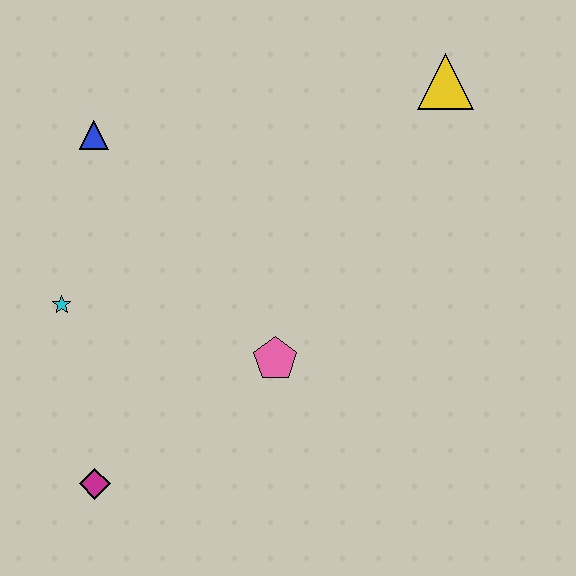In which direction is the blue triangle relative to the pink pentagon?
The blue triangle is above the pink pentagon.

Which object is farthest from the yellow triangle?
The magenta diamond is farthest from the yellow triangle.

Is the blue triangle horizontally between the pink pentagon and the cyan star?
Yes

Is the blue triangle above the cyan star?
Yes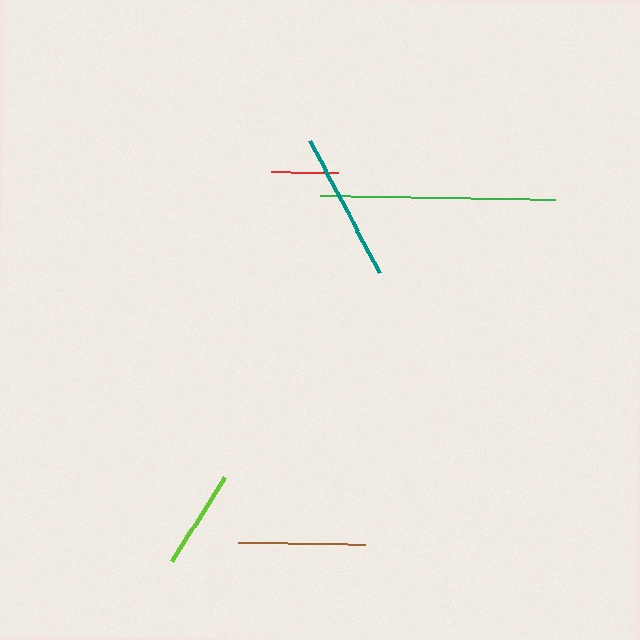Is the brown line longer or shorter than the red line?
The brown line is longer than the red line.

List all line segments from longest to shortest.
From longest to shortest: green, teal, brown, lime, red.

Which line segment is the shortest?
The red line is the shortest at approximately 67 pixels.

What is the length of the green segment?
The green segment is approximately 235 pixels long.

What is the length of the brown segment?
The brown segment is approximately 127 pixels long.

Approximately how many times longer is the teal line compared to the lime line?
The teal line is approximately 1.5 times the length of the lime line.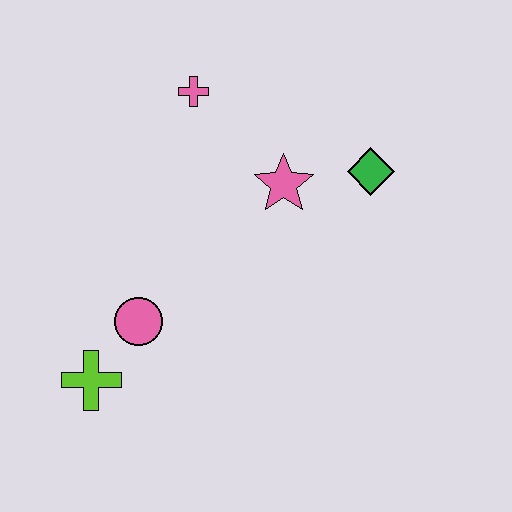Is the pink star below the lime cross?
No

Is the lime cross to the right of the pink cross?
No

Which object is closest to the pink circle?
The lime cross is closest to the pink circle.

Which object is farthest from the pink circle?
The green diamond is farthest from the pink circle.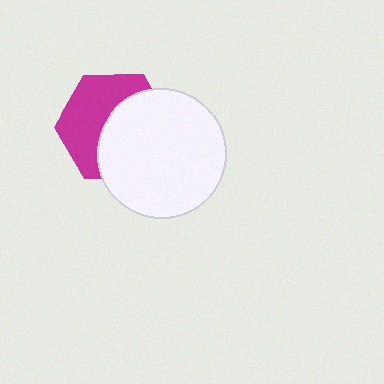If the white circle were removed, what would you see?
You would see the complete magenta hexagon.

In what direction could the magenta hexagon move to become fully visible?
The magenta hexagon could move toward the upper-left. That would shift it out from behind the white circle entirely.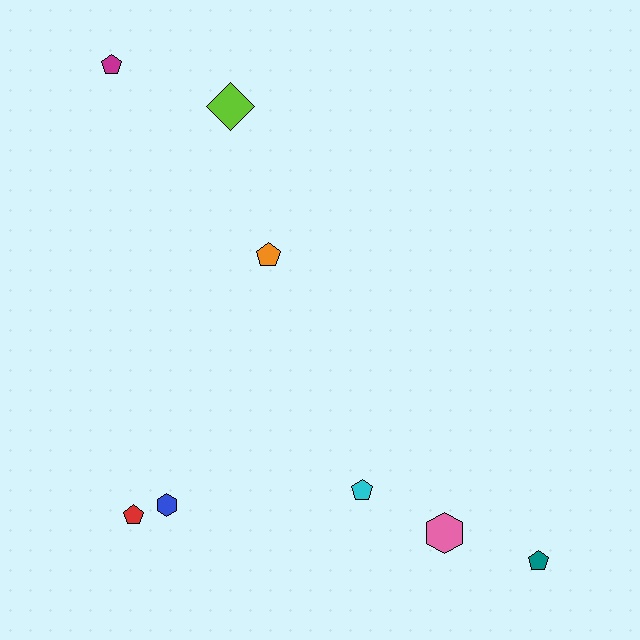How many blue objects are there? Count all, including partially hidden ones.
There is 1 blue object.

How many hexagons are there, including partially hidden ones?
There are 2 hexagons.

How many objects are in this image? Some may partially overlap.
There are 8 objects.